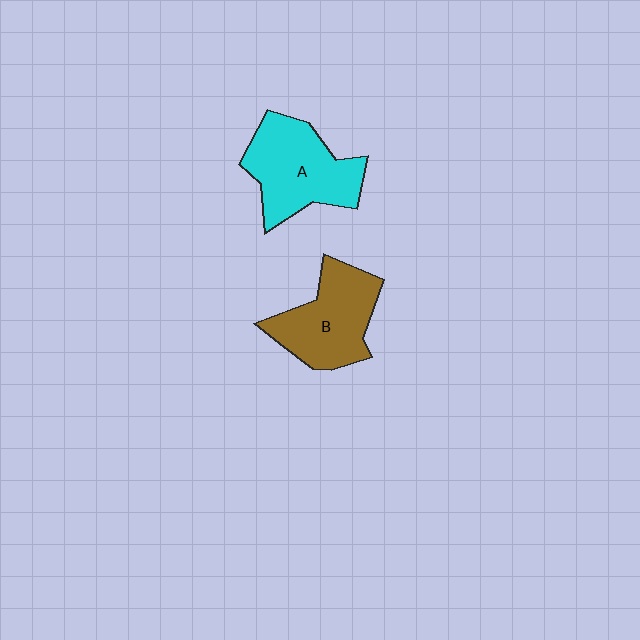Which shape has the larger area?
Shape A (cyan).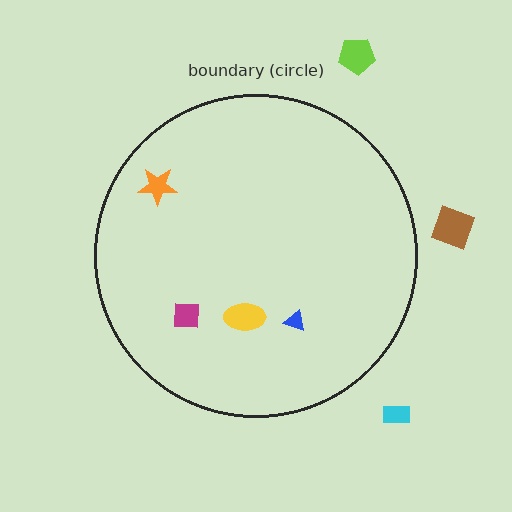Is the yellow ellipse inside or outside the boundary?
Inside.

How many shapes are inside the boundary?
4 inside, 3 outside.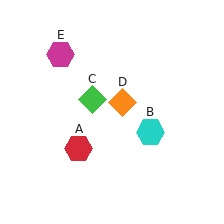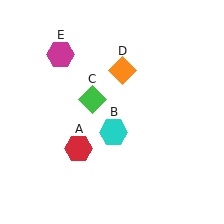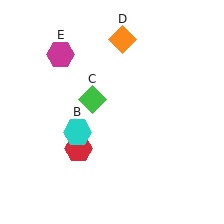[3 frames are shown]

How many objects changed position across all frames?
2 objects changed position: cyan hexagon (object B), orange diamond (object D).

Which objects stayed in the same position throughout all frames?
Red hexagon (object A) and green diamond (object C) and magenta hexagon (object E) remained stationary.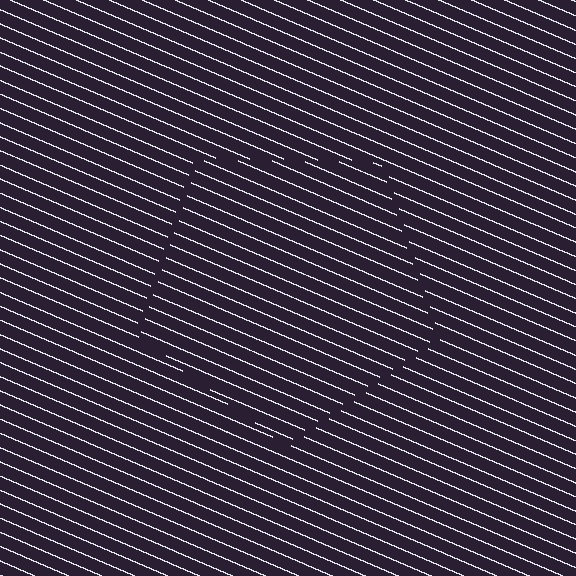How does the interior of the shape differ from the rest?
The interior of the shape contains the same grating, shifted by half a period — the contour is defined by the phase discontinuity where line-ends from the inner and outer gratings abut.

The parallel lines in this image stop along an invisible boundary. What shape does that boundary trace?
An illusory pentagon. The interior of the shape contains the same grating, shifted by half a period — the contour is defined by the phase discontinuity where line-ends from the inner and outer gratings abut.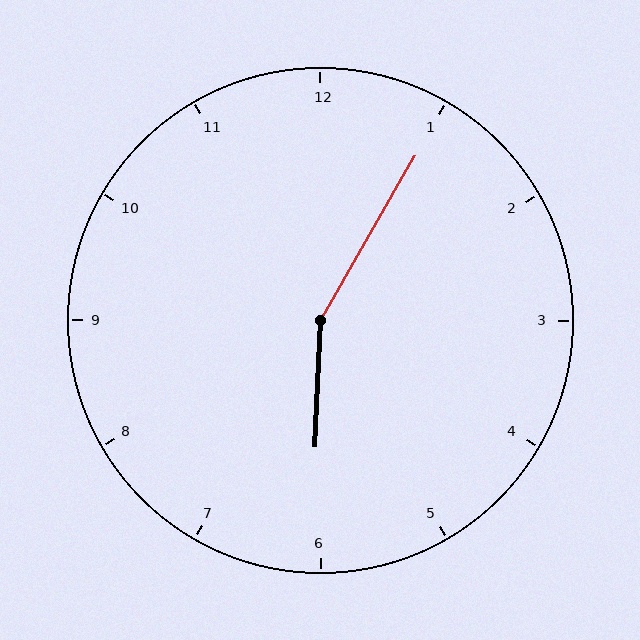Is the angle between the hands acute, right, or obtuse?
It is obtuse.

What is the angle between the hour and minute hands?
Approximately 152 degrees.